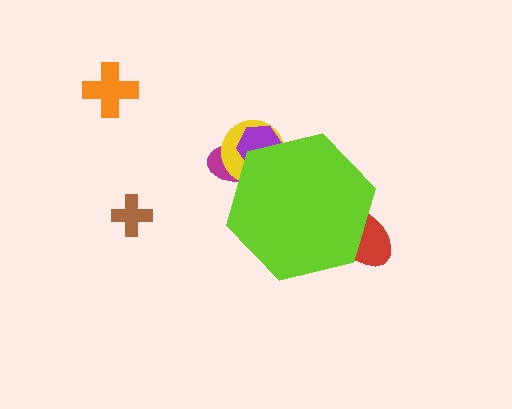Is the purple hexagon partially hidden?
Yes, the purple hexagon is partially hidden behind the lime hexagon.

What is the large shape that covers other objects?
A lime hexagon.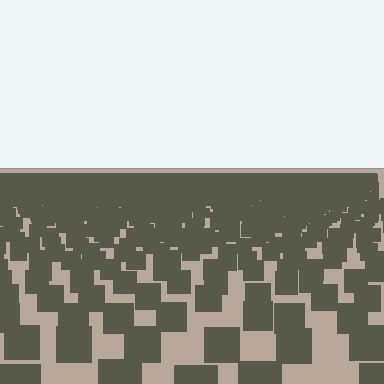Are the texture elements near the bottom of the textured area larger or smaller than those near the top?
Larger. Near the bottom, elements are closer to the viewer and appear at a bigger on-screen size.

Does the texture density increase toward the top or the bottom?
Density increases toward the top.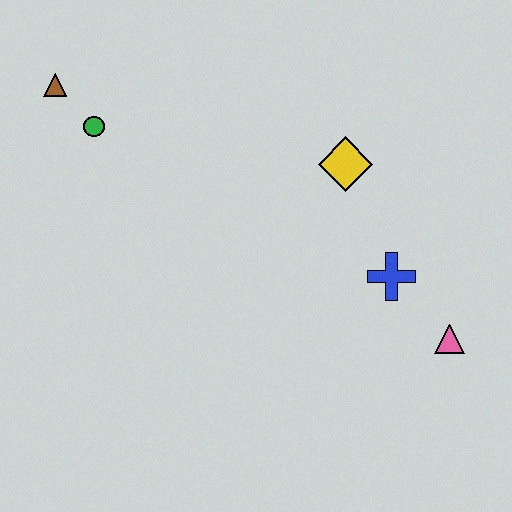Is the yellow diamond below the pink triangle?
No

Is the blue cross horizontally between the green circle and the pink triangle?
Yes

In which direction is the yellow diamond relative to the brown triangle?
The yellow diamond is to the right of the brown triangle.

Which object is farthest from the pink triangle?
The brown triangle is farthest from the pink triangle.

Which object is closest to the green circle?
The brown triangle is closest to the green circle.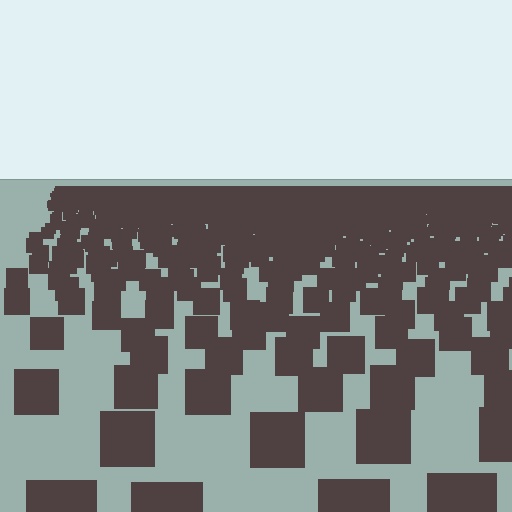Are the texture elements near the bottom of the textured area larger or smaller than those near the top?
Larger. Near the bottom, elements are closer to the viewer and appear at a bigger on-screen size.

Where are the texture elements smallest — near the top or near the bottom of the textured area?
Near the top.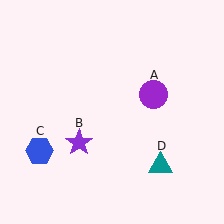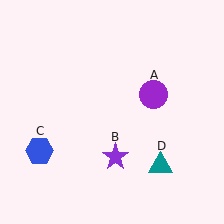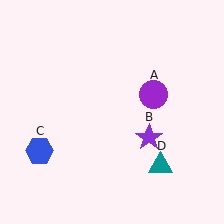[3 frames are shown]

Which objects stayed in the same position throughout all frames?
Purple circle (object A) and blue hexagon (object C) and teal triangle (object D) remained stationary.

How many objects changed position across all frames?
1 object changed position: purple star (object B).